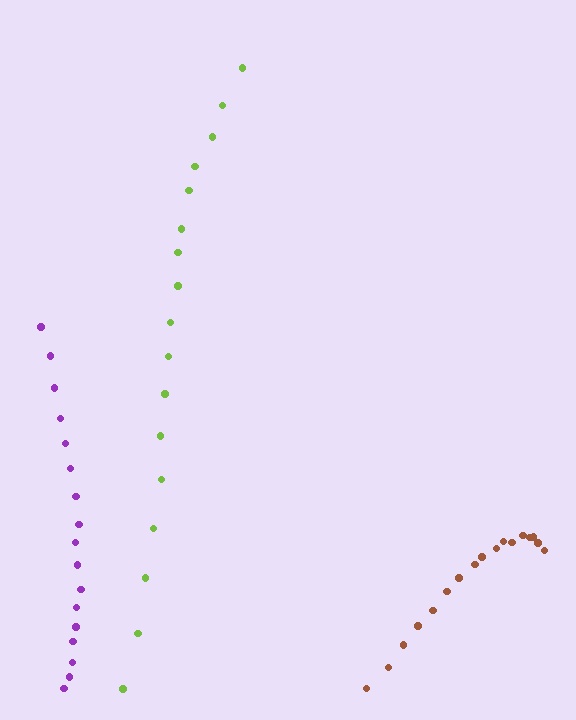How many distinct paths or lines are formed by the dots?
There are 3 distinct paths.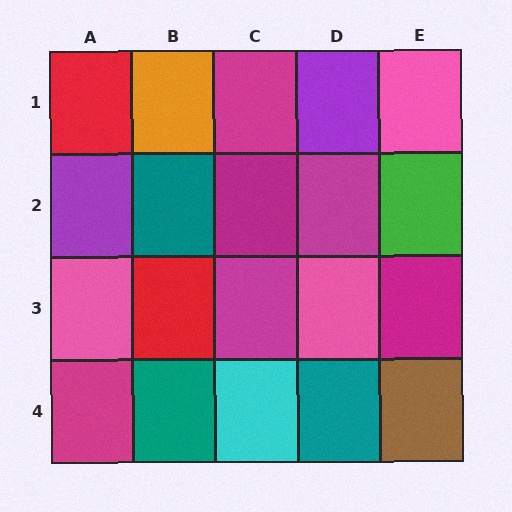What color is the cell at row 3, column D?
Pink.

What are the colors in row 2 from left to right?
Purple, teal, magenta, magenta, green.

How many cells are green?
1 cell is green.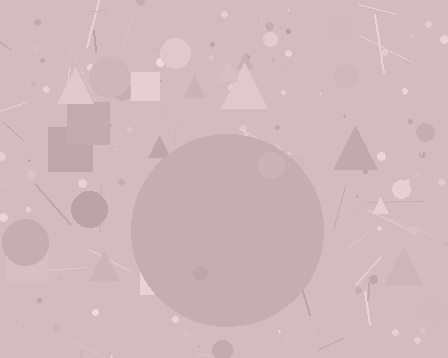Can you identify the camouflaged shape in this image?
The camouflaged shape is a circle.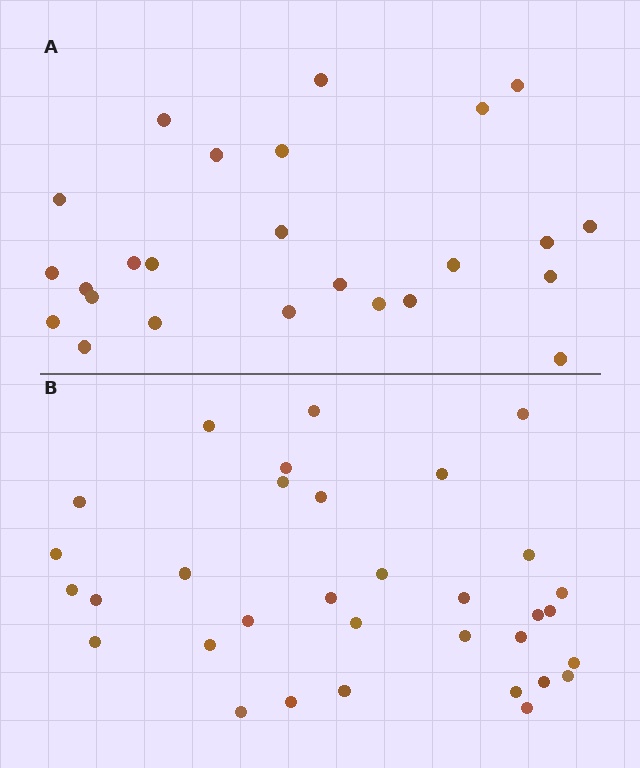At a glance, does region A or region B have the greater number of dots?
Region B (the bottom region) has more dots.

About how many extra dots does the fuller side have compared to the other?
Region B has roughly 8 or so more dots than region A.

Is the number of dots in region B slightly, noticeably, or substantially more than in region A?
Region B has noticeably more, but not dramatically so. The ratio is roughly 1.3 to 1.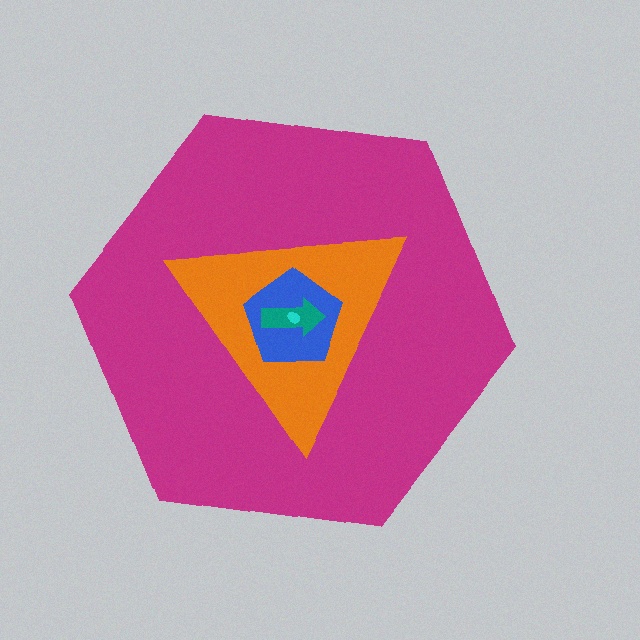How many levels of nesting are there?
5.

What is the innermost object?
The cyan ellipse.